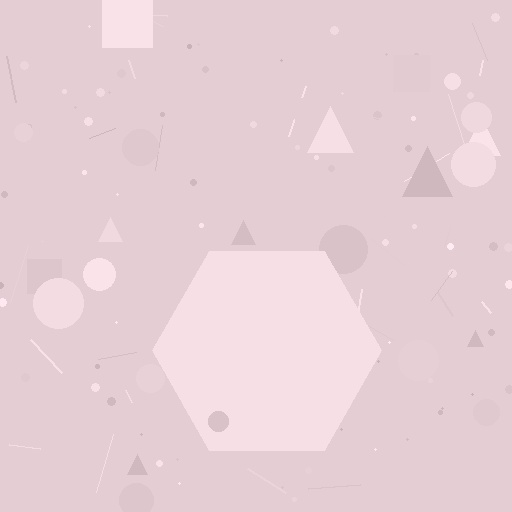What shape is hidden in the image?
A hexagon is hidden in the image.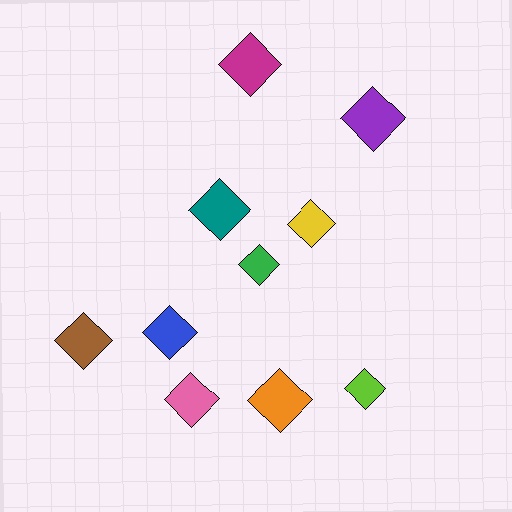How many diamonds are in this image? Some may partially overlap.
There are 10 diamonds.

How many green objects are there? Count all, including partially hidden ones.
There is 1 green object.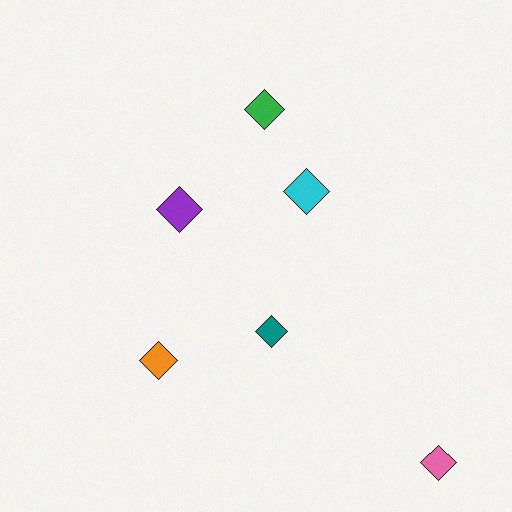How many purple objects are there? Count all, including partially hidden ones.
There is 1 purple object.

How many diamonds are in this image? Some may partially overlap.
There are 6 diamonds.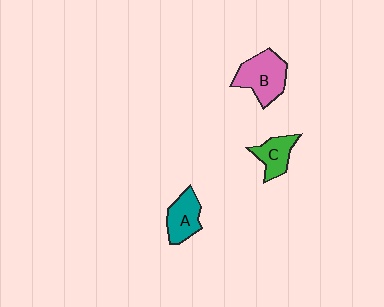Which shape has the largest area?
Shape B (pink).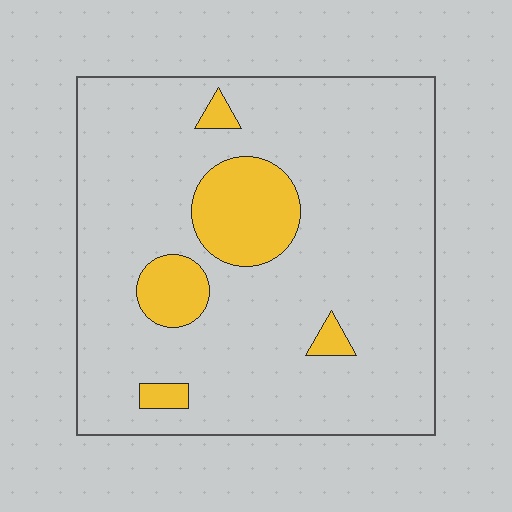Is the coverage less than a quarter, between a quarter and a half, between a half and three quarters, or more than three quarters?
Less than a quarter.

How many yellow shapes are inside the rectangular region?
5.